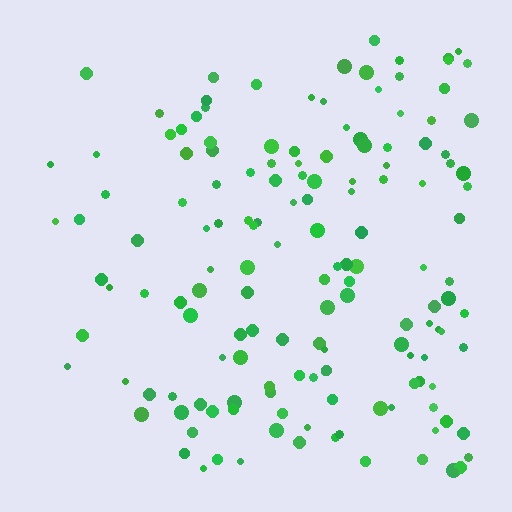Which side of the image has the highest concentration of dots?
The right.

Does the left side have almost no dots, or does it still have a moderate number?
Still a moderate number, just noticeably fewer than the right.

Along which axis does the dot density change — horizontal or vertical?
Horizontal.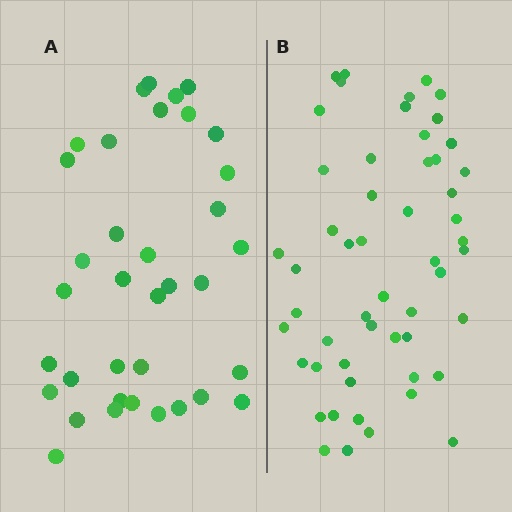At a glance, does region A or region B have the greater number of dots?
Region B (the right region) has more dots.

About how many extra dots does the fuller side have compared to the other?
Region B has approximately 15 more dots than region A.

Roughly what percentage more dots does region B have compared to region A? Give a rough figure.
About 45% more.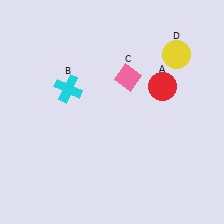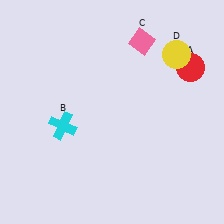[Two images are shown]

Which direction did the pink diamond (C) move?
The pink diamond (C) moved up.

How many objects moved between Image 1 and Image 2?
3 objects moved between the two images.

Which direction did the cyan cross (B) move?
The cyan cross (B) moved down.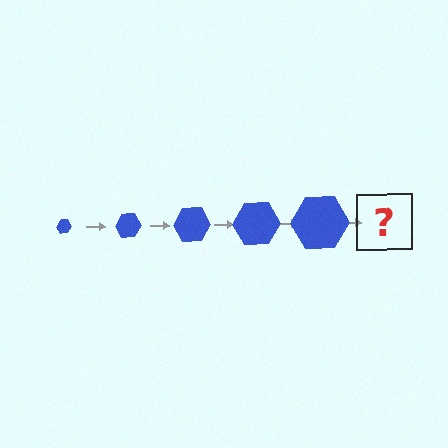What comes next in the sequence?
The next element should be a blue hexagon, larger than the previous one.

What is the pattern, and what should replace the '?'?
The pattern is that the hexagon gets progressively larger each step. The '?' should be a blue hexagon, larger than the previous one.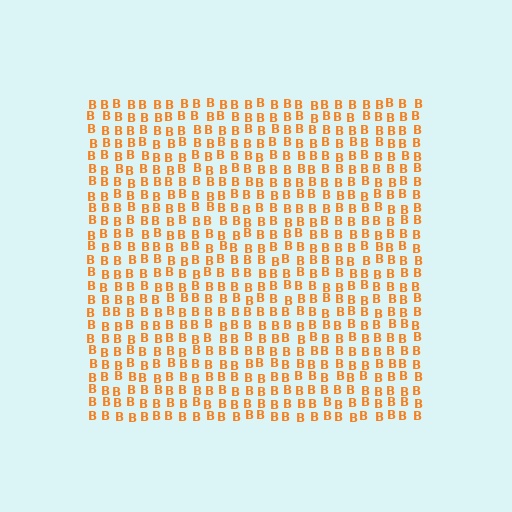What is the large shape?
The large shape is a square.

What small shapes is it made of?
It is made of small letter B's.